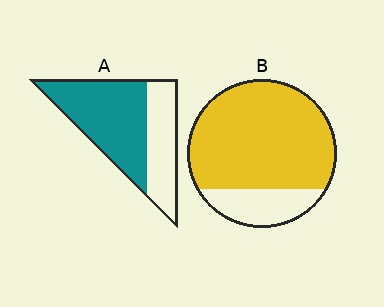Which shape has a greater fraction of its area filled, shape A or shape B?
Shape B.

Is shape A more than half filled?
Yes.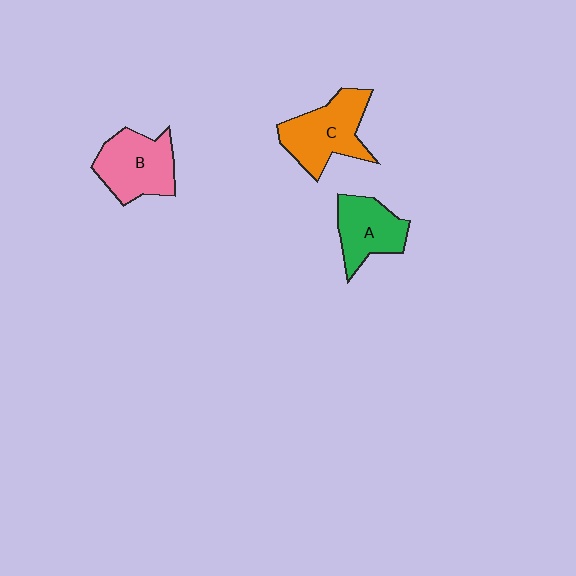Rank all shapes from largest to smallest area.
From largest to smallest: C (orange), B (pink), A (green).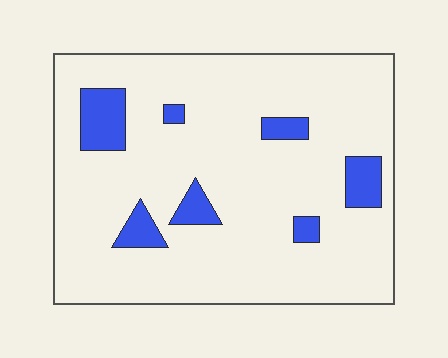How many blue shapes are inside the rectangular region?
7.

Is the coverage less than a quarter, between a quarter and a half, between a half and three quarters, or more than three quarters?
Less than a quarter.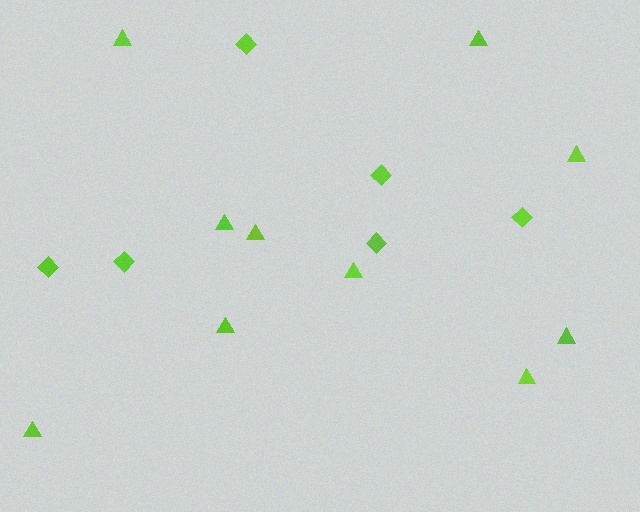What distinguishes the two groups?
There are 2 groups: one group of triangles (10) and one group of diamonds (6).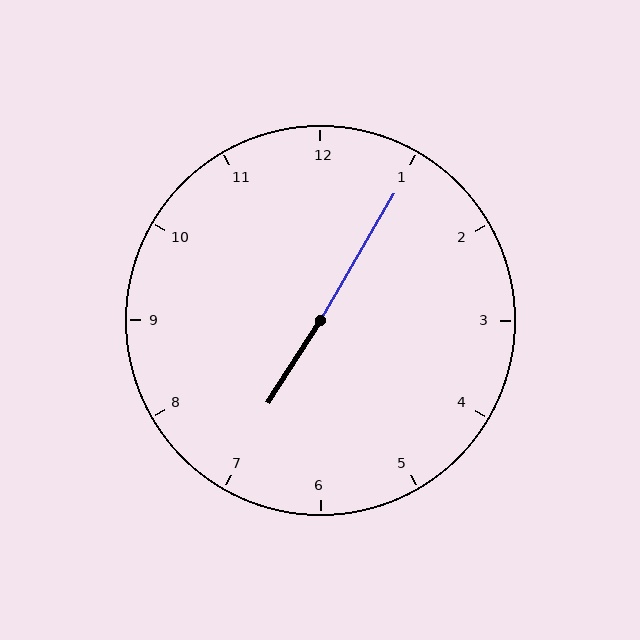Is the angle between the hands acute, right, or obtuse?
It is obtuse.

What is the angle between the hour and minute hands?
Approximately 178 degrees.